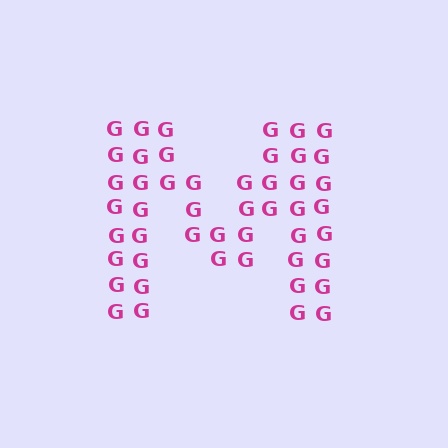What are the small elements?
The small elements are letter G's.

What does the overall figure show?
The overall figure shows the letter M.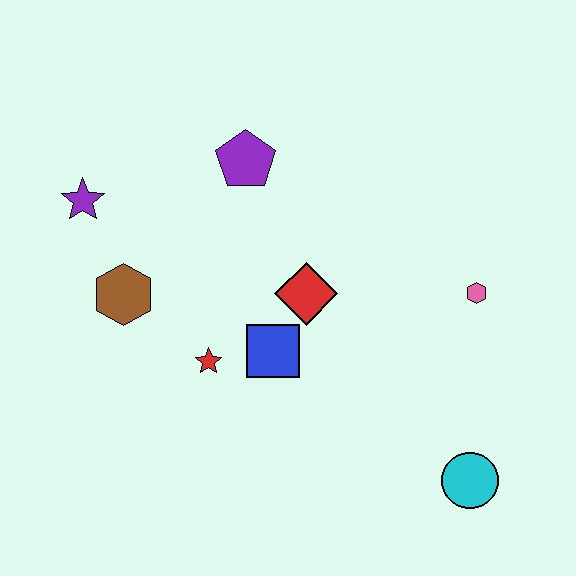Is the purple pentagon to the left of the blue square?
Yes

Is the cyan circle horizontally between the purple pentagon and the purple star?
No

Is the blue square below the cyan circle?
No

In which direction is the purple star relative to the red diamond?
The purple star is to the left of the red diamond.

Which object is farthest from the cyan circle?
The purple star is farthest from the cyan circle.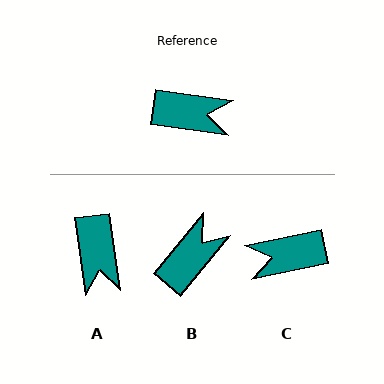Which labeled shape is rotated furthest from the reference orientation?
C, about 160 degrees away.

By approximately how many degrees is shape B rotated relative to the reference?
Approximately 59 degrees counter-clockwise.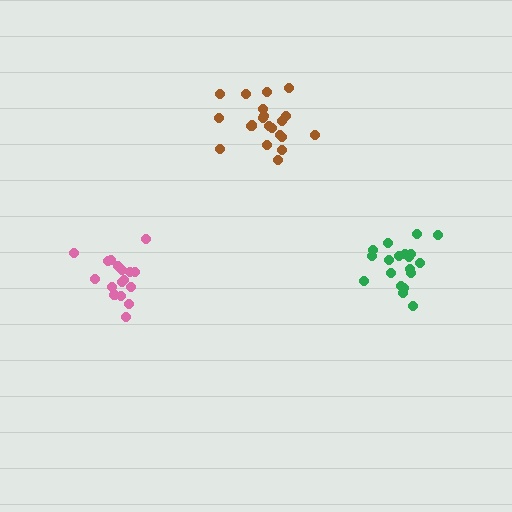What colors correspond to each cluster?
The clusters are colored: pink, green, brown.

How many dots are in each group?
Group 1: 17 dots, Group 2: 19 dots, Group 3: 21 dots (57 total).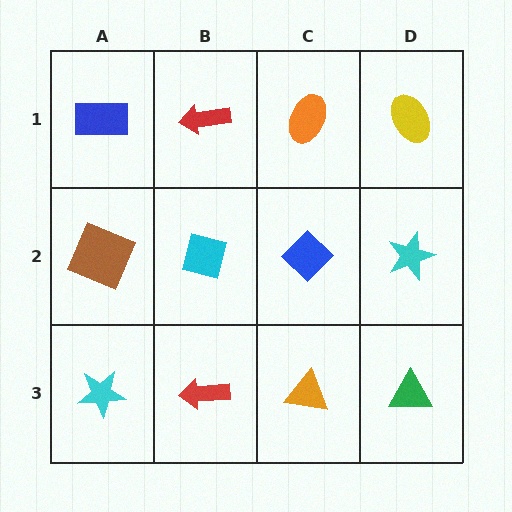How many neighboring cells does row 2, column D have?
3.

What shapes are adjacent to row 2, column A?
A blue rectangle (row 1, column A), a cyan star (row 3, column A), a cyan square (row 2, column B).